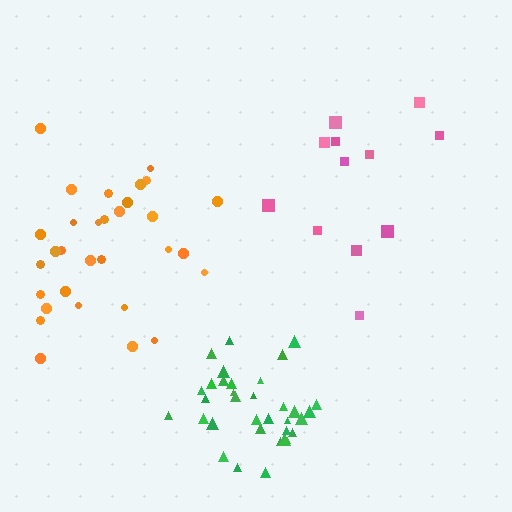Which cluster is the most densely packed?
Green.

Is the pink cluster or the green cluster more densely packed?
Green.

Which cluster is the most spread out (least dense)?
Pink.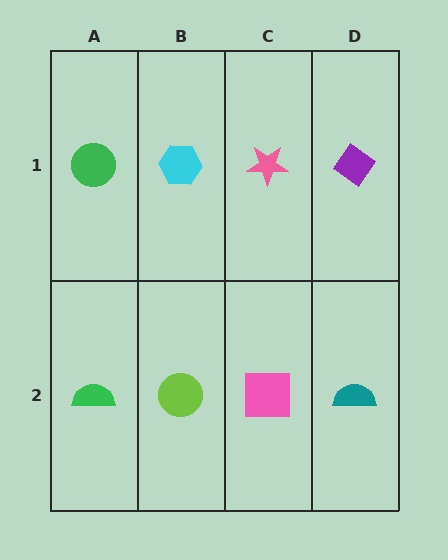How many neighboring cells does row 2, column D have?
2.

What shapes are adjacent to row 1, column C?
A pink square (row 2, column C), a cyan hexagon (row 1, column B), a purple diamond (row 1, column D).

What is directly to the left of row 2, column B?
A green semicircle.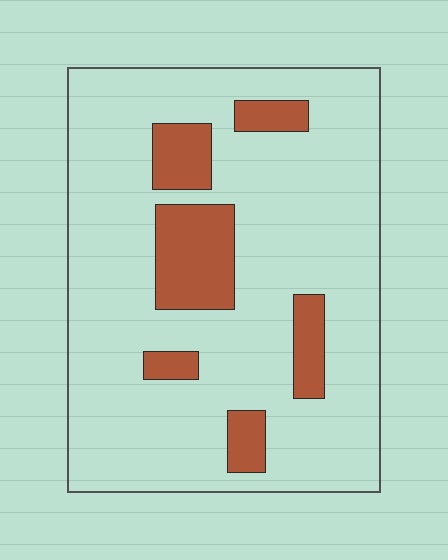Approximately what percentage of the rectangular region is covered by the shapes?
Approximately 15%.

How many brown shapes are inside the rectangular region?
6.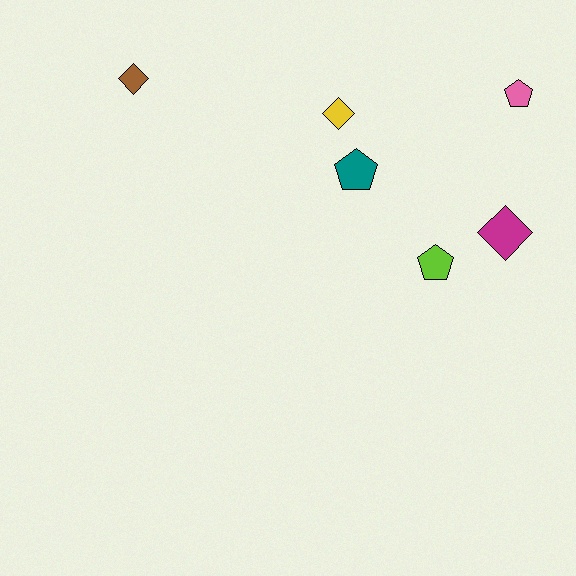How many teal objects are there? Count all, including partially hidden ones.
There is 1 teal object.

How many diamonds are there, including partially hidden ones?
There are 3 diamonds.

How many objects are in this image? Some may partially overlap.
There are 6 objects.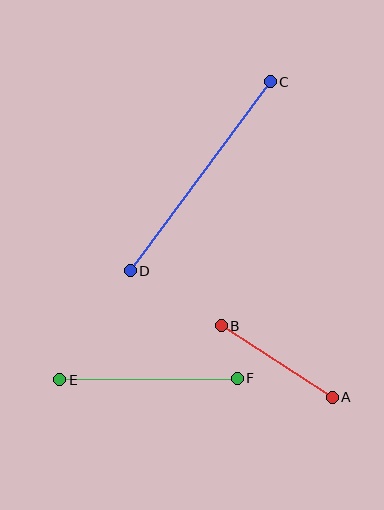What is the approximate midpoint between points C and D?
The midpoint is at approximately (200, 176) pixels.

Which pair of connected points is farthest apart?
Points C and D are farthest apart.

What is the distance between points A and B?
The distance is approximately 132 pixels.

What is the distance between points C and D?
The distance is approximately 235 pixels.